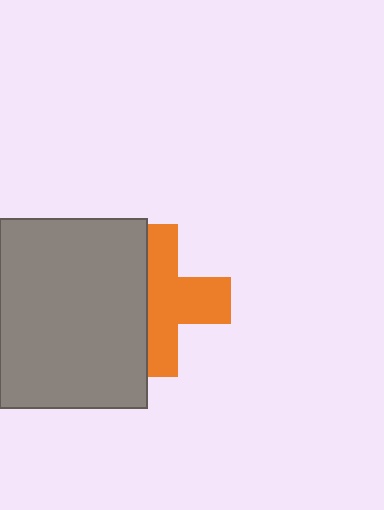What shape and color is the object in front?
The object in front is a gray rectangle.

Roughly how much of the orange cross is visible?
About half of it is visible (roughly 59%).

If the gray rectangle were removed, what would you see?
You would see the complete orange cross.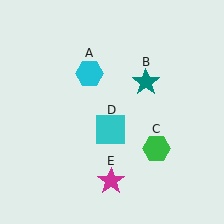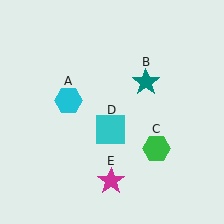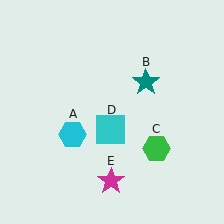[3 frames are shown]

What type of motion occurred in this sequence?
The cyan hexagon (object A) rotated counterclockwise around the center of the scene.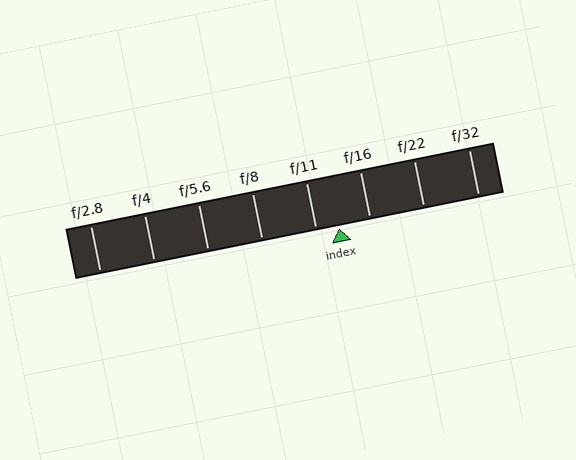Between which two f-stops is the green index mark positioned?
The index mark is between f/11 and f/16.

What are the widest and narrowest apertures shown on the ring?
The widest aperture shown is f/2.8 and the narrowest is f/32.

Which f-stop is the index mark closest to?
The index mark is closest to f/11.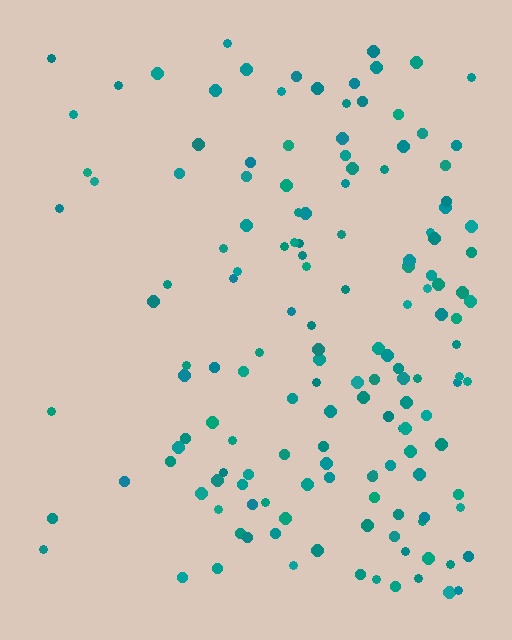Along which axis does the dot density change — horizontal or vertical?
Horizontal.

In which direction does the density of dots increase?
From left to right, with the right side densest.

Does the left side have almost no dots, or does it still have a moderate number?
Still a moderate number, just noticeably fewer than the right.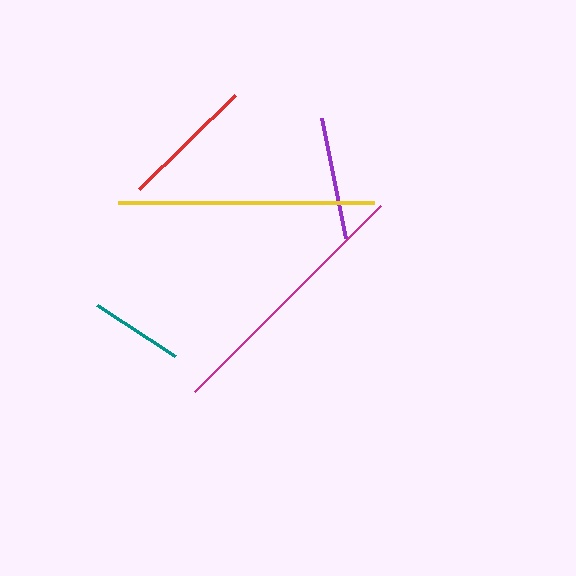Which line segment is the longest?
The magenta line is the longest at approximately 263 pixels.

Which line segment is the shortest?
The teal line is the shortest at approximately 93 pixels.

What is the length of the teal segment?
The teal segment is approximately 93 pixels long.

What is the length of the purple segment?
The purple segment is approximately 122 pixels long.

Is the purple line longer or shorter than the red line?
The red line is longer than the purple line.